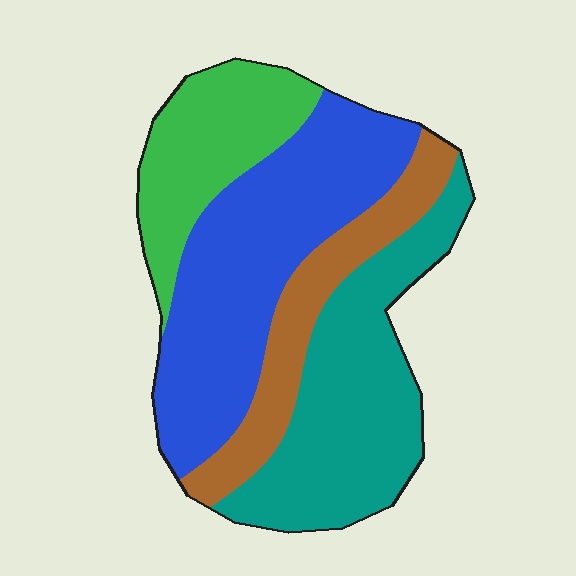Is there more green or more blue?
Blue.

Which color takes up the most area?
Blue, at roughly 35%.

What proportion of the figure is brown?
Brown covers roughly 15% of the figure.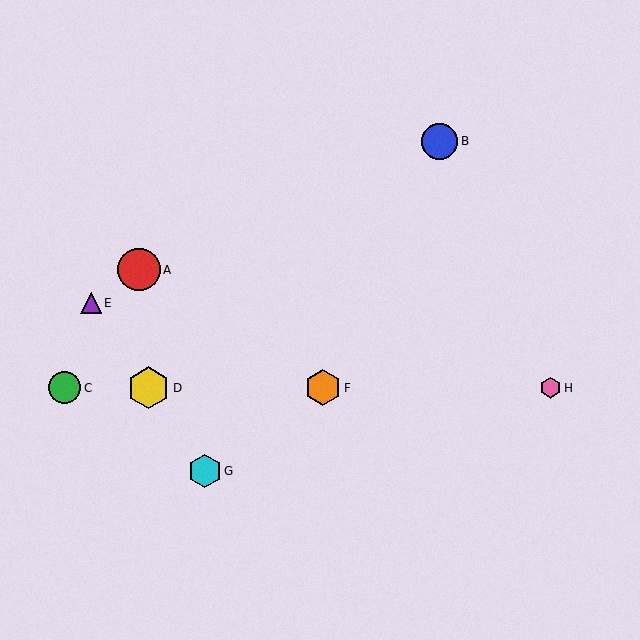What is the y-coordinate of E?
Object E is at y≈303.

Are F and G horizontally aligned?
No, F is at y≈388 and G is at y≈471.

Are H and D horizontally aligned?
Yes, both are at y≈388.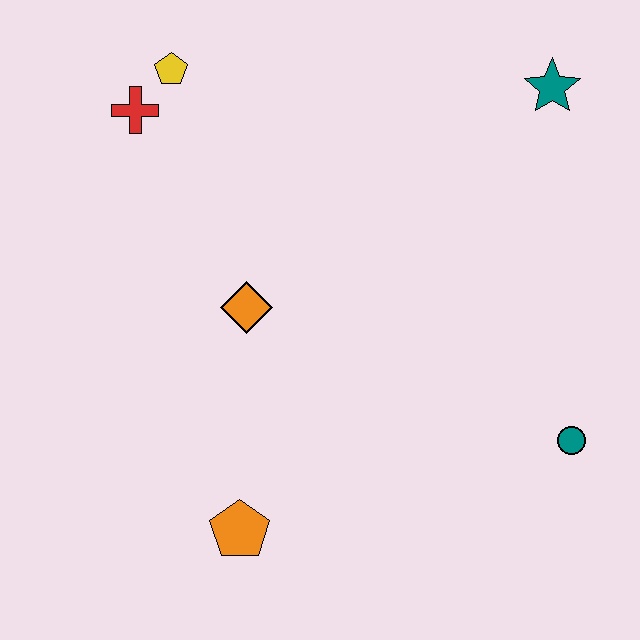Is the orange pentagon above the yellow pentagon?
No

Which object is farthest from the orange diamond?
The teal star is farthest from the orange diamond.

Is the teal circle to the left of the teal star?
No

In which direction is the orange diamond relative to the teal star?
The orange diamond is to the left of the teal star.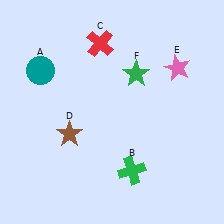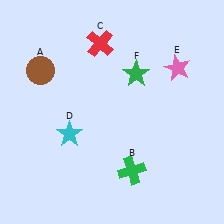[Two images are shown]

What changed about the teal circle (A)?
In Image 1, A is teal. In Image 2, it changed to brown.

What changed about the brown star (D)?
In Image 1, D is brown. In Image 2, it changed to cyan.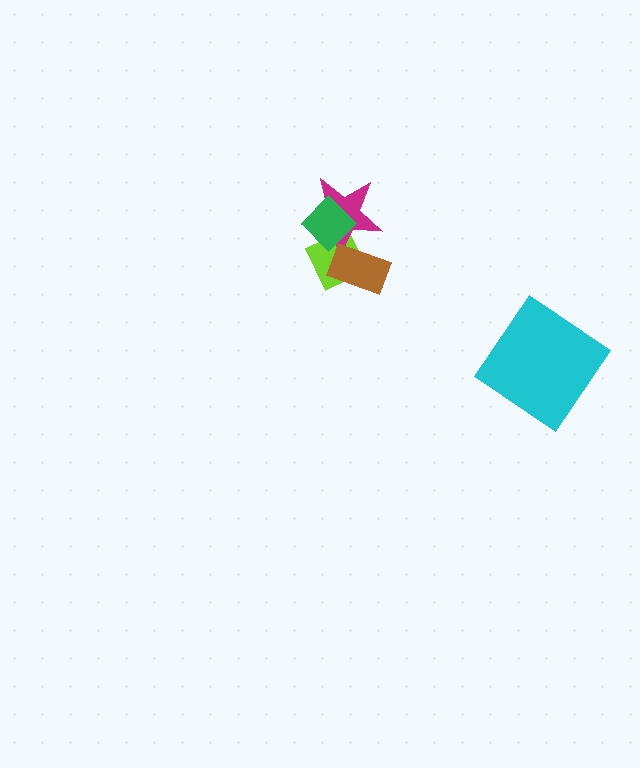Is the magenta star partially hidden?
Yes, it is partially covered by another shape.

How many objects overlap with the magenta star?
3 objects overlap with the magenta star.